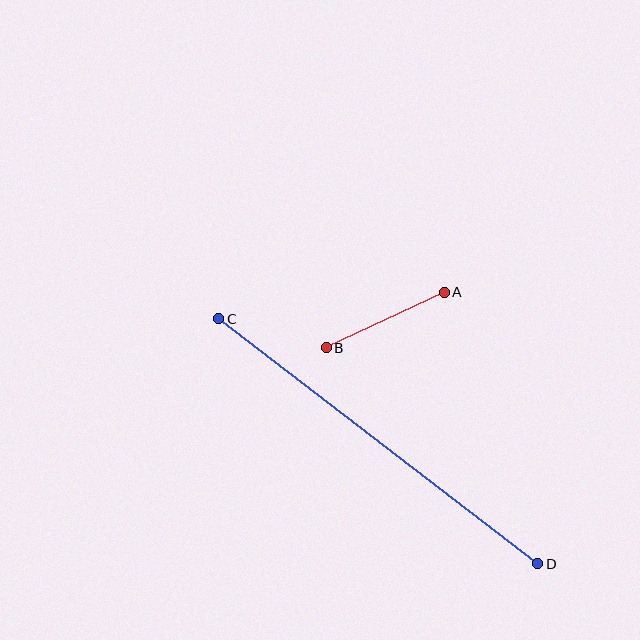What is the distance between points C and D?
The distance is approximately 402 pixels.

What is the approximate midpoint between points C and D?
The midpoint is at approximately (378, 441) pixels.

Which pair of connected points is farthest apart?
Points C and D are farthest apart.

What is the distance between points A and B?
The distance is approximately 130 pixels.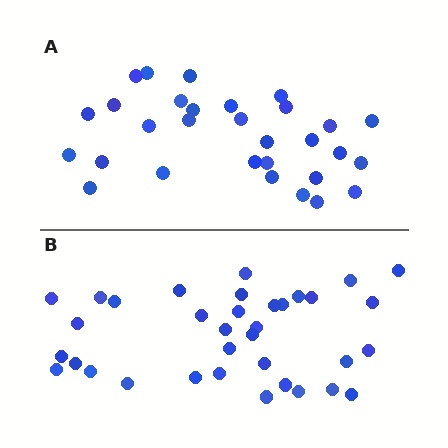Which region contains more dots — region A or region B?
Region B (the bottom region) has more dots.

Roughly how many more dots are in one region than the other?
Region B has about 5 more dots than region A.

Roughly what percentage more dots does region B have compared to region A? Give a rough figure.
About 15% more.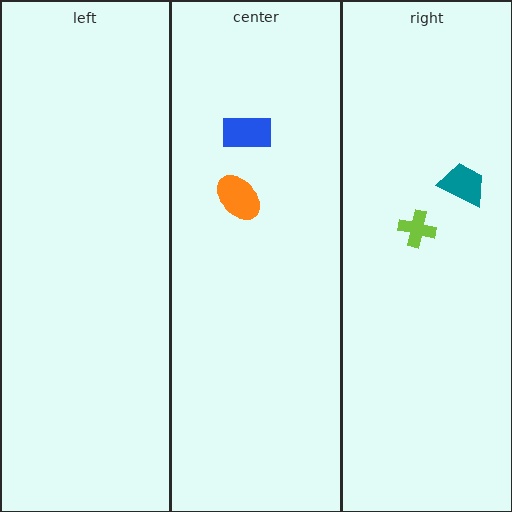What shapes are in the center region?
The orange ellipse, the blue rectangle.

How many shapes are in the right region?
2.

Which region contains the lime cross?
The right region.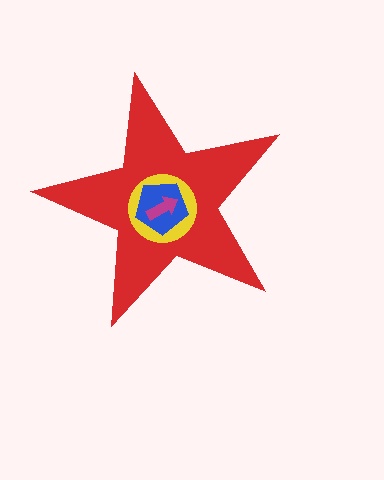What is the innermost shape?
The magenta arrow.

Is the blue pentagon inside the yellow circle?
Yes.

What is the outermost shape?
The red star.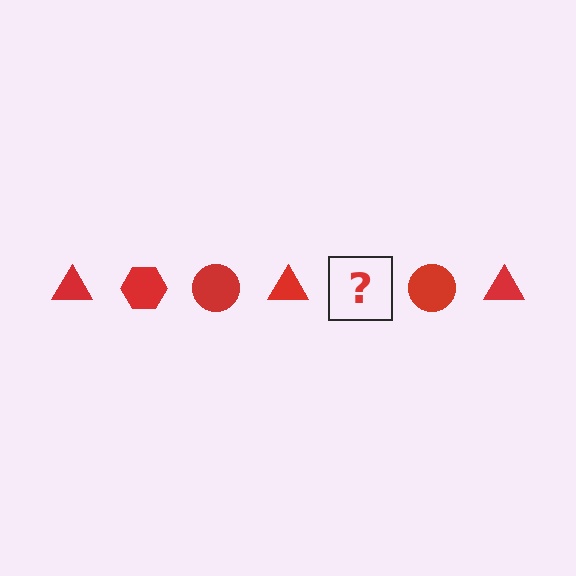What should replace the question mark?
The question mark should be replaced with a red hexagon.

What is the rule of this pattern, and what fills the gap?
The rule is that the pattern cycles through triangle, hexagon, circle shapes in red. The gap should be filled with a red hexagon.